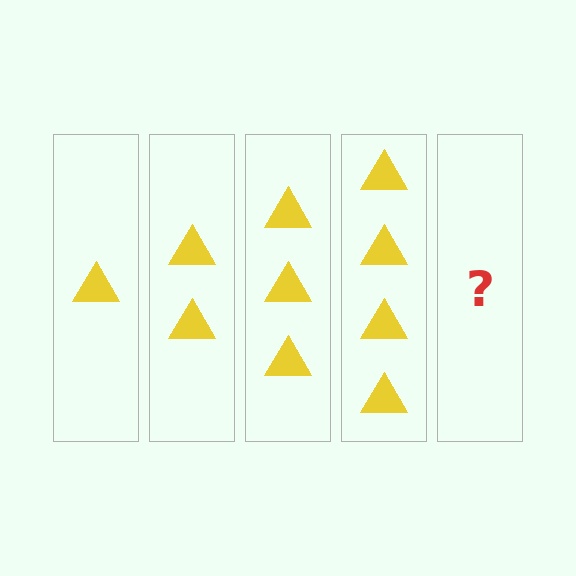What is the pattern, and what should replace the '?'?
The pattern is that each step adds one more triangle. The '?' should be 5 triangles.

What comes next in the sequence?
The next element should be 5 triangles.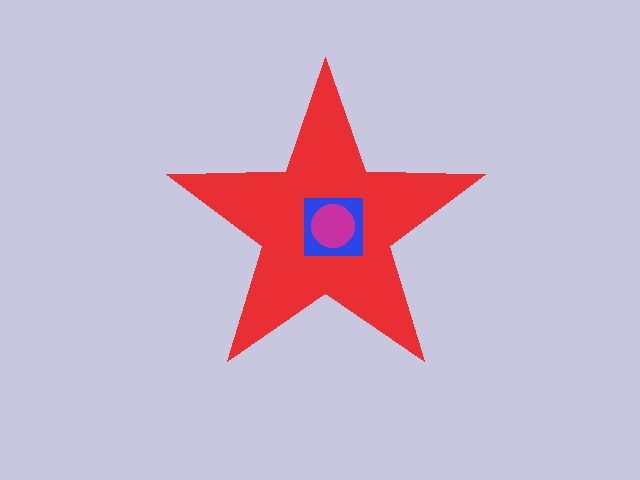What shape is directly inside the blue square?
The magenta circle.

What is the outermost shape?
The red star.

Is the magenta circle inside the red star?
Yes.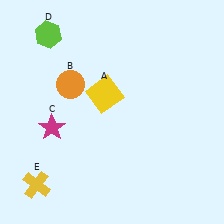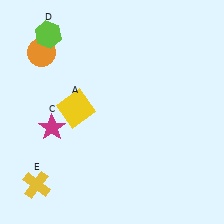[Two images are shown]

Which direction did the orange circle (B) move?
The orange circle (B) moved up.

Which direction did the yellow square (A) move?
The yellow square (A) moved left.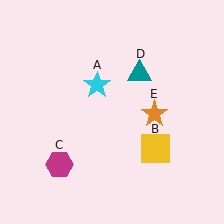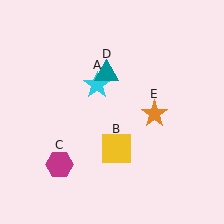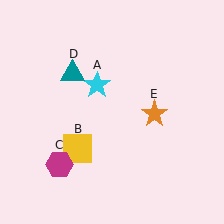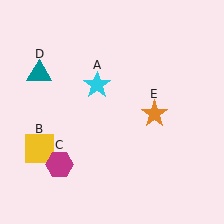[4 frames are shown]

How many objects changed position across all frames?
2 objects changed position: yellow square (object B), teal triangle (object D).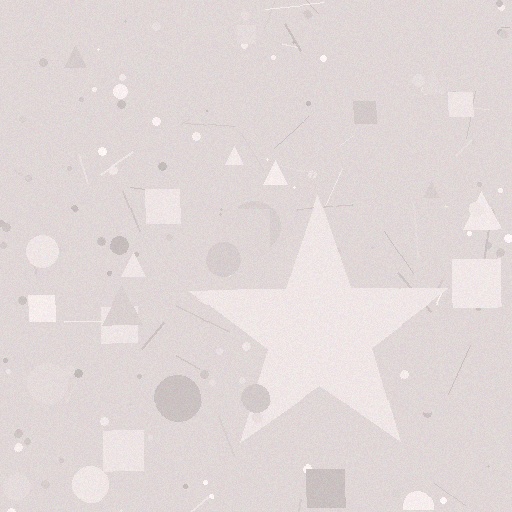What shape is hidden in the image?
A star is hidden in the image.